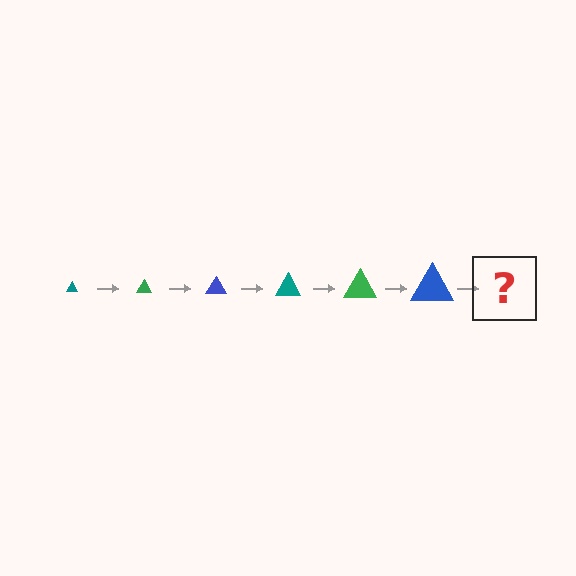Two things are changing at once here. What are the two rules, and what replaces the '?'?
The two rules are that the triangle grows larger each step and the color cycles through teal, green, and blue. The '?' should be a teal triangle, larger than the previous one.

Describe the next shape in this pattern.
It should be a teal triangle, larger than the previous one.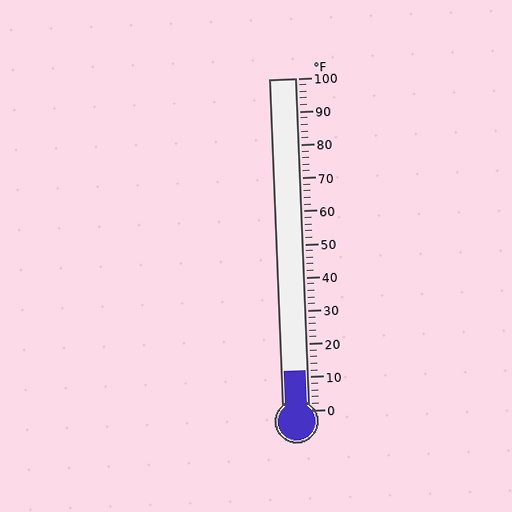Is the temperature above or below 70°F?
The temperature is below 70°F.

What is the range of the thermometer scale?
The thermometer scale ranges from 0°F to 100°F.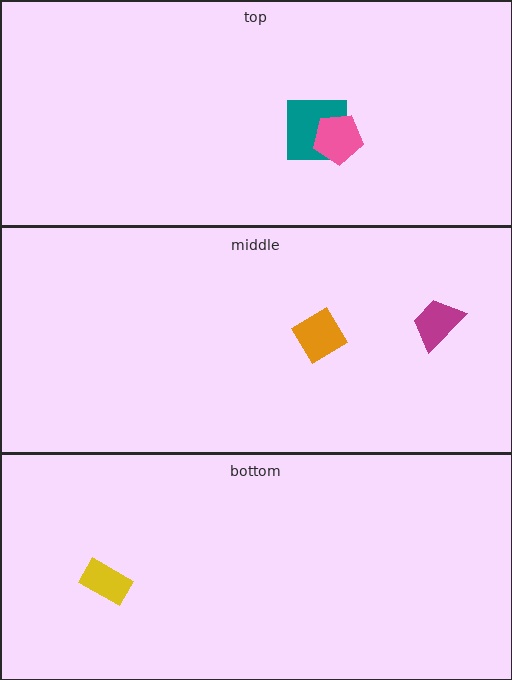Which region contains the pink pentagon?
The top region.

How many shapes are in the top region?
2.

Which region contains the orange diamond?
The middle region.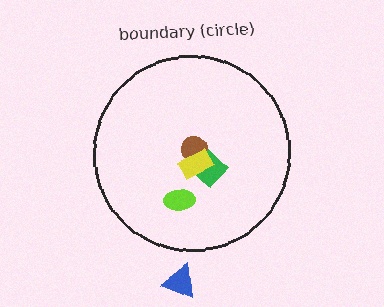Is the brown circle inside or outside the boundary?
Inside.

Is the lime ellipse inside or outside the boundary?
Inside.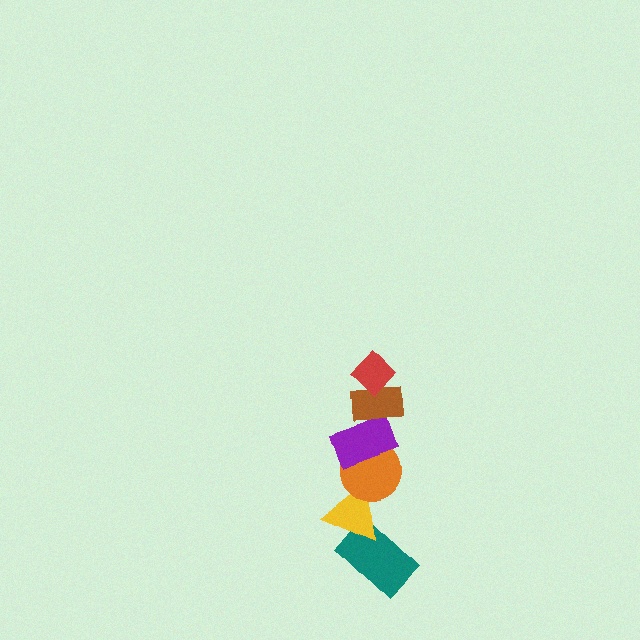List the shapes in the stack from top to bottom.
From top to bottom: the red diamond, the brown rectangle, the purple rectangle, the orange circle, the yellow triangle, the teal rectangle.